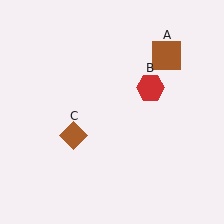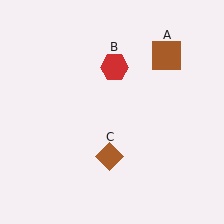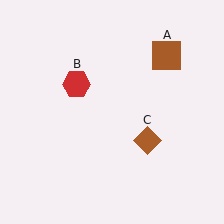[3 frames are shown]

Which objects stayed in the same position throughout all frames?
Brown square (object A) remained stationary.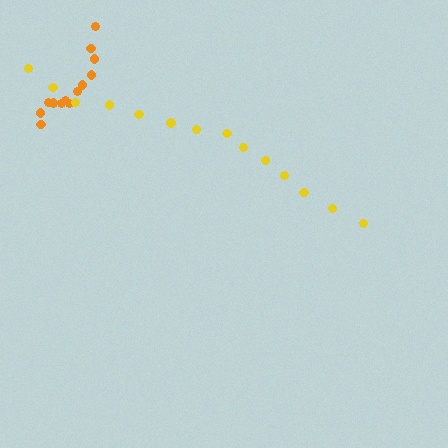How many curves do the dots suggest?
There are 2 distinct paths.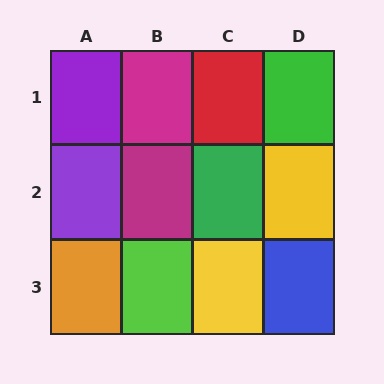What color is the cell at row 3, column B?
Lime.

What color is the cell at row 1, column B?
Magenta.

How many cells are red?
1 cell is red.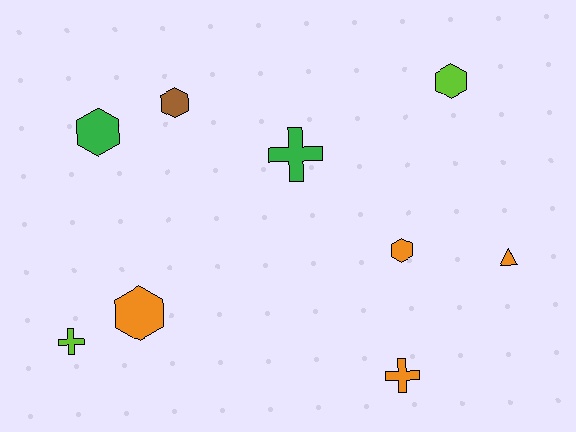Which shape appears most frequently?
Hexagon, with 5 objects.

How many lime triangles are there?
There are no lime triangles.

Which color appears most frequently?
Orange, with 4 objects.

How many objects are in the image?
There are 9 objects.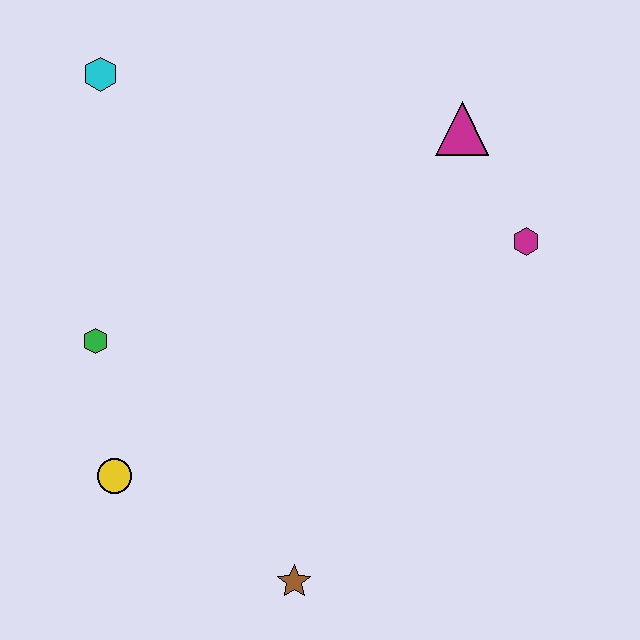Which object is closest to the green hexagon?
The yellow circle is closest to the green hexagon.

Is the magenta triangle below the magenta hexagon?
No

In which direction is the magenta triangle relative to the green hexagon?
The magenta triangle is to the right of the green hexagon.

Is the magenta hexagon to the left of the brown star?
No